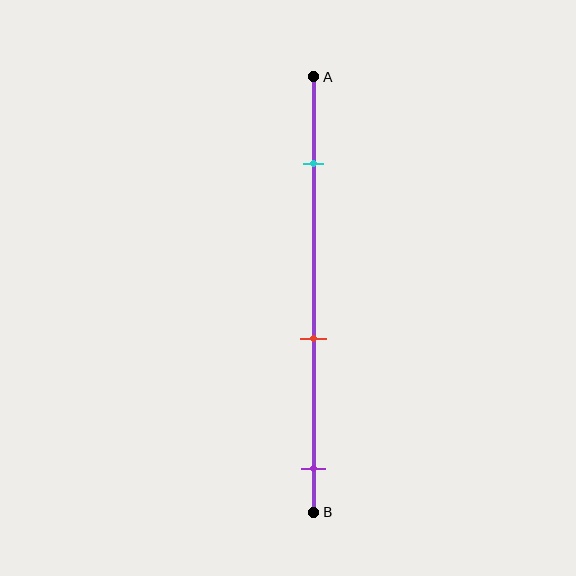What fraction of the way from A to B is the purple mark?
The purple mark is approximately 90% (0.9) of the way from A to B.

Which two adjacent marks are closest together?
The red and purple marks are the closest adjacent pair.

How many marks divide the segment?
There are 3 marks dividing the segment.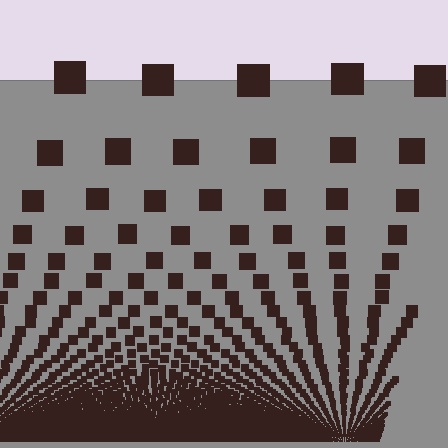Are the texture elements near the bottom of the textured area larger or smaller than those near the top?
Smaller. The gradient is inverted — elements near the bottom are smaller and denser.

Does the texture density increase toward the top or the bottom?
Density increases toward the bottom.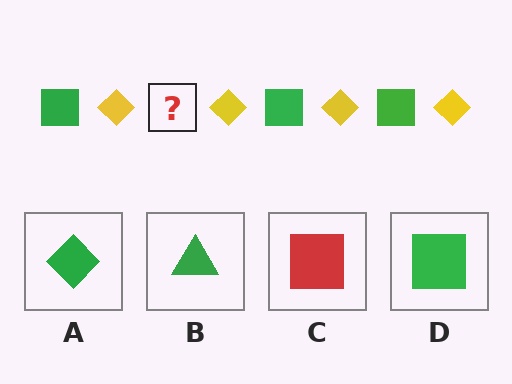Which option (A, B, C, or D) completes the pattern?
D.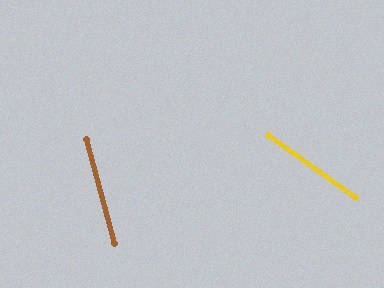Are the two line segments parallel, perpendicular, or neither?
Neither parallel nor perpendicular — they differ by about 40°.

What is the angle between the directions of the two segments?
Approximately 40 degrees.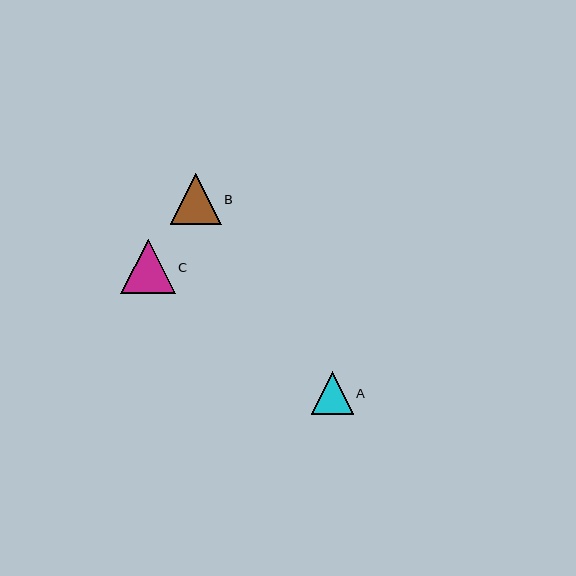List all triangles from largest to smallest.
From largest to smallest: C, B, A.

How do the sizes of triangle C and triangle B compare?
Triangle C and triangle B are approximately the same size.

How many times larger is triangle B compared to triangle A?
Triangle B is approximately 1.2 times the size of triangle A.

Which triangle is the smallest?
Triangle A is the smallest with a size of approximately 42 pixels.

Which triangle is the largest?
Triangle C is the largest with a size of approximately 55 pixels.